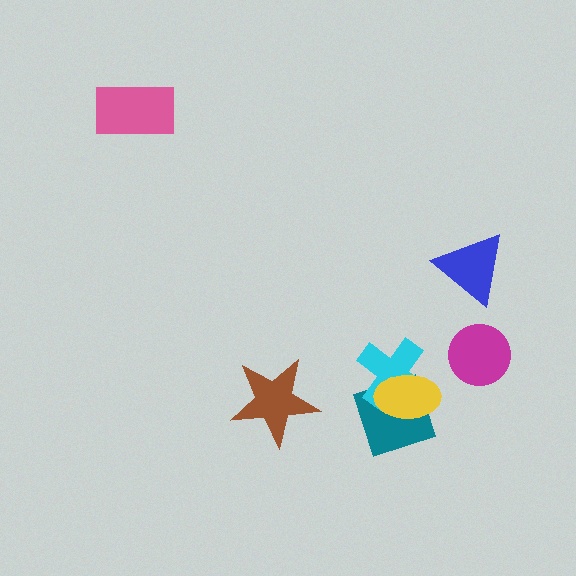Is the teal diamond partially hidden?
Yes, it is partially covered by another shape.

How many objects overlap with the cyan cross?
2 objects overlap with the cyan cross.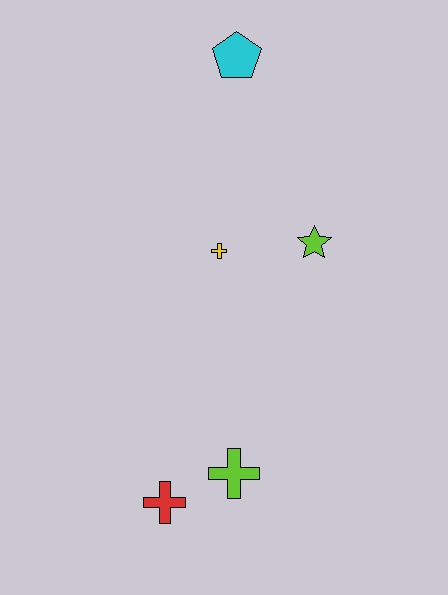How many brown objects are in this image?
There are no brown objects.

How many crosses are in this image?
There are 3 crosses.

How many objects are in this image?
There are 5 objects.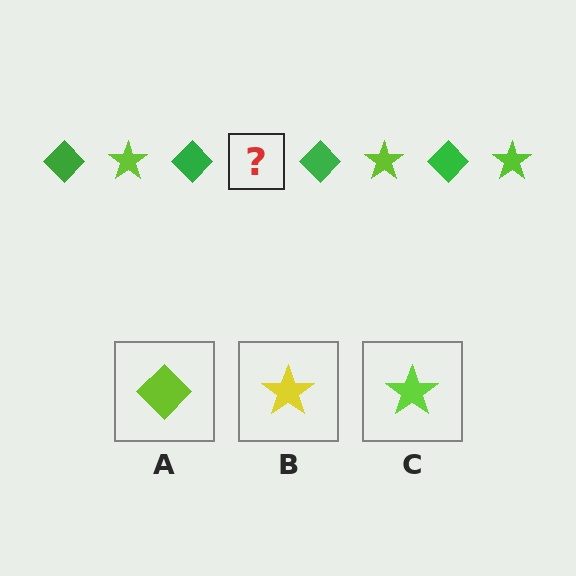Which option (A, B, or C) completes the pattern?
C.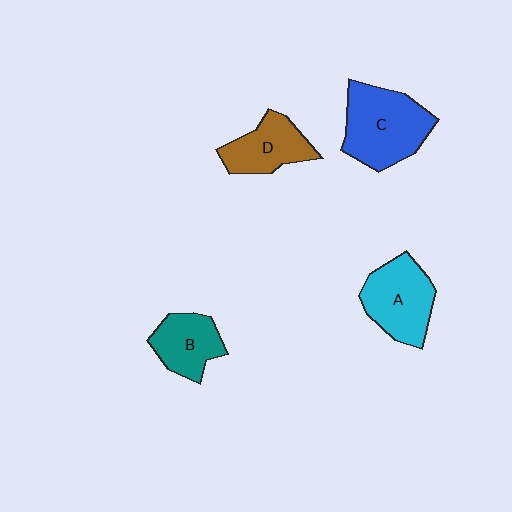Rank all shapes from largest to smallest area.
From largest to smallest: C (blue), A (cyan), D (brown), B (teal).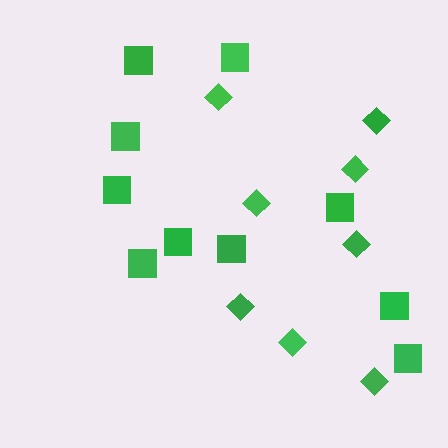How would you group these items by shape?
There are 2 groups: one group of squares (10) and one group of diamonds (8).